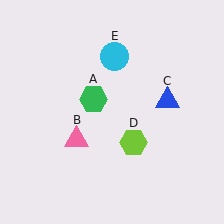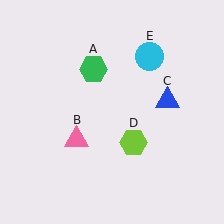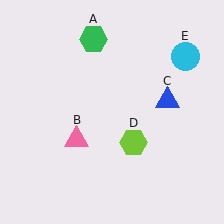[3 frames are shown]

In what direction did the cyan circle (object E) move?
The cyan circle (object E) moved right.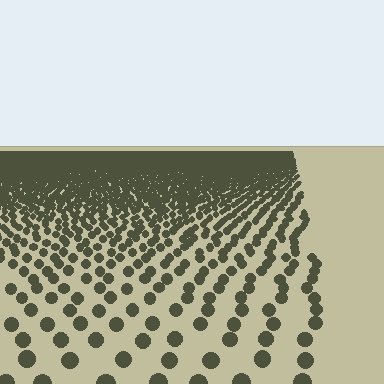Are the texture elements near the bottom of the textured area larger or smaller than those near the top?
Larger. Near the bottom, elements are closer to the viewer and appear at a bigger on-screen size.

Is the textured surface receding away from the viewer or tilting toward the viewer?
The surface is receding away from the viewer. Texture elements get smaller and denser toward the top.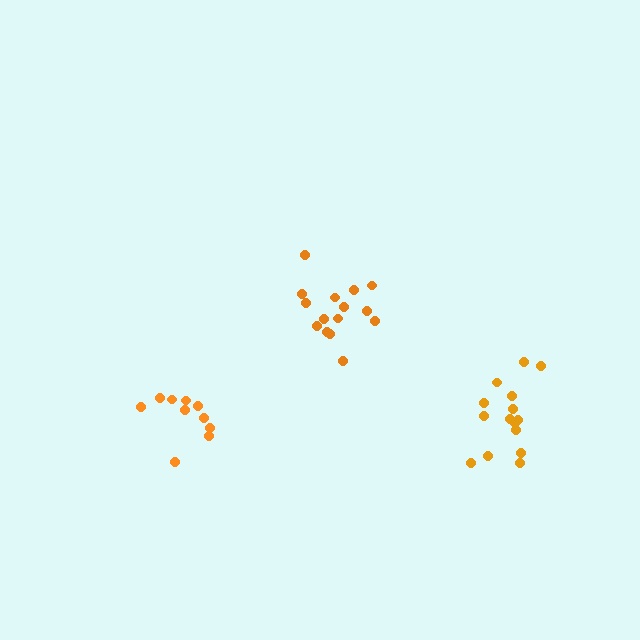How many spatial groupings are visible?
There are 3 spatial groupings.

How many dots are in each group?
Group 1: 15 dots, Group 2: 15 dots, Group 3: 10 dots (40 total).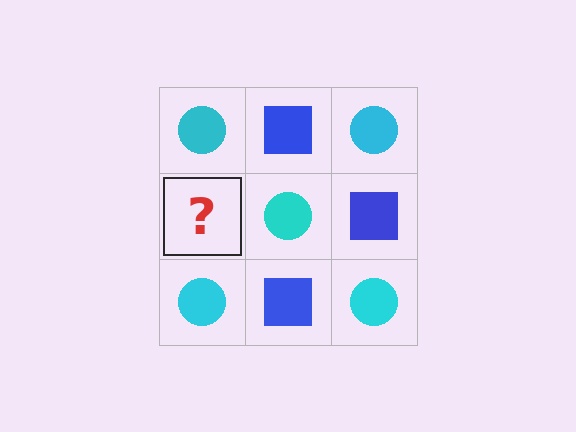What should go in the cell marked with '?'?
The missing cell should contain a blue square.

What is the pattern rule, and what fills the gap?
The rule is that it alternates cyan circle and blue square in a checkerboard pattern. The gap should be filled with a blue square.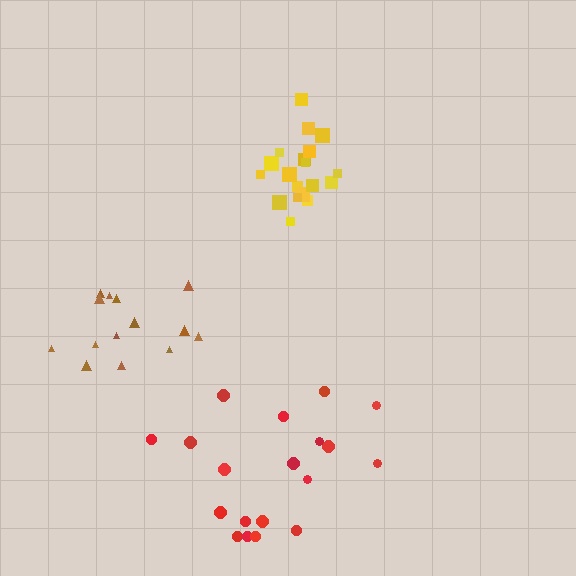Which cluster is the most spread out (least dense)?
Red.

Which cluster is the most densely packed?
Yellow.